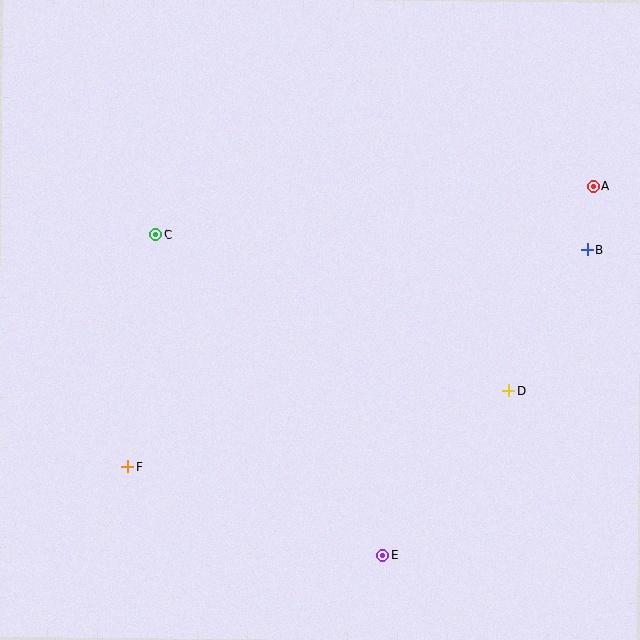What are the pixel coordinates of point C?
Point C is at (156, 235).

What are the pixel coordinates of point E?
Point E is at (382, 555).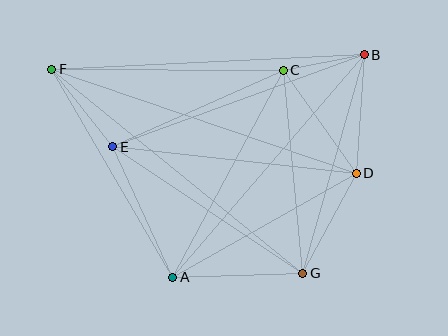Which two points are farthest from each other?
Points F and G are farthest from each other.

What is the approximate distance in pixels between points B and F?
The distance between B and F is approximately 313 pixels.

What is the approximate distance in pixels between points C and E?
The distance between C and E is approximately 187 pixels.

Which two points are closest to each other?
Points B and C are closest to each other.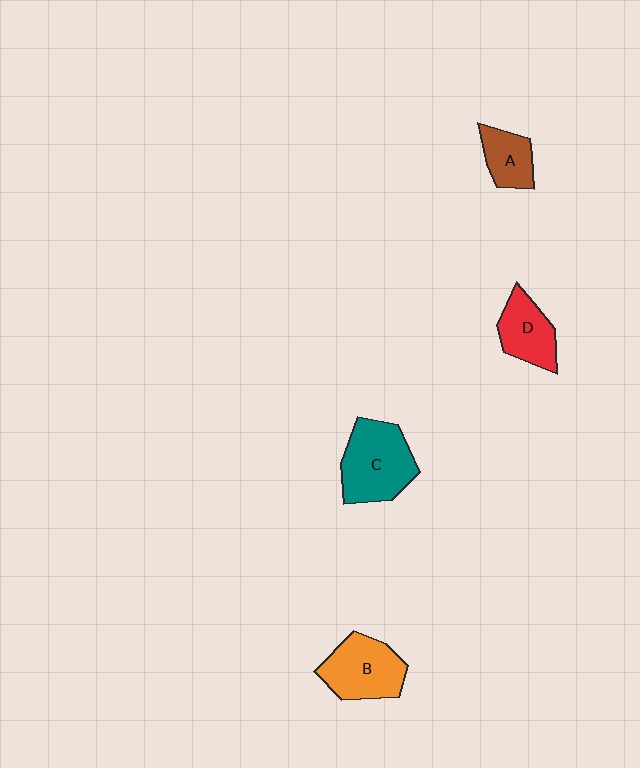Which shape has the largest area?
Shape C (teal).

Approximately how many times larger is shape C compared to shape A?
Approximately 1.9 times.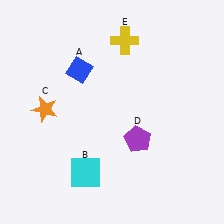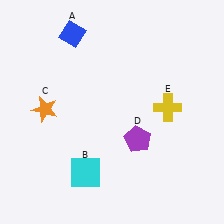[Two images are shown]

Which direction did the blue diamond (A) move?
The blue diamond (A) moved up.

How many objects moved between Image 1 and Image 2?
2 objects moved between the two images.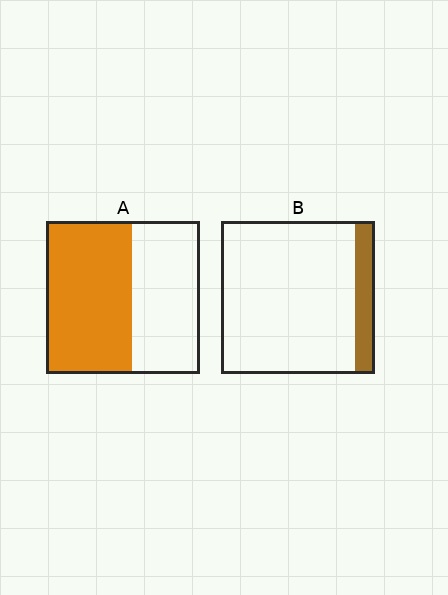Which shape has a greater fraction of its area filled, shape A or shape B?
Shape A.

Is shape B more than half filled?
No.